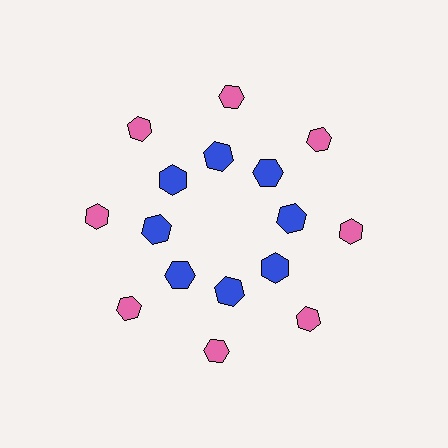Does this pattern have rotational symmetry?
Yes, this pattern has 8-fold rotational symmetry. It looks the same after rotating 45 degrees around the center.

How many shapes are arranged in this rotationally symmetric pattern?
There are 16 shapes, arranged in 8 groups of 2.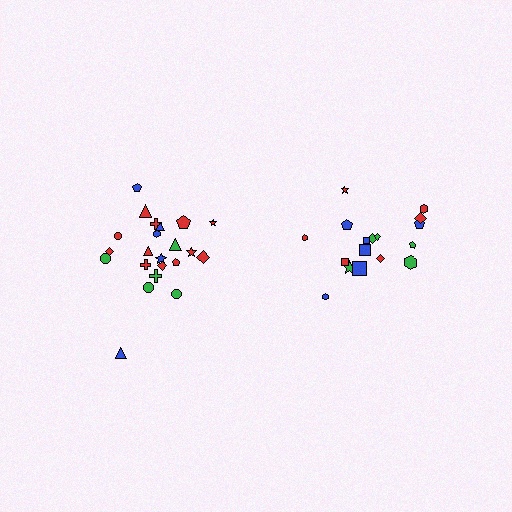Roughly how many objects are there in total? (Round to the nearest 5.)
Roughly 40 objects in total.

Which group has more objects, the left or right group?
The left group.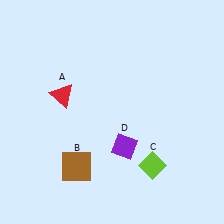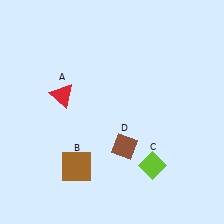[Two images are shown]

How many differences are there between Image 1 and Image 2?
There is 1 difference between the two images.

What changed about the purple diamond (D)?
In Image 1, D is purple. In Image 2, it changed to brown.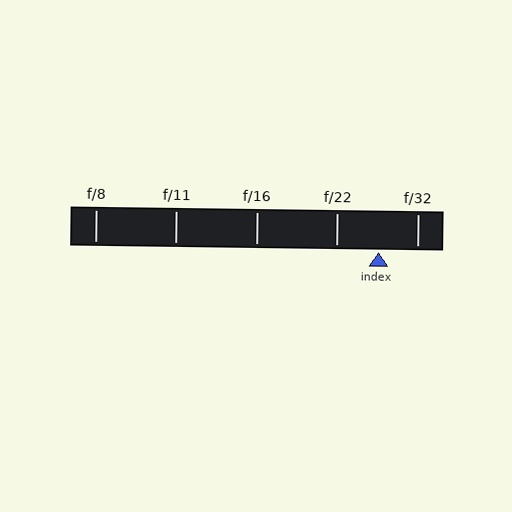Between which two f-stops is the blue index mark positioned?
The index mark is between f/22 and f/32.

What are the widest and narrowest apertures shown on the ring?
The widest aperture shown is f/8 and the narrowest is f/32.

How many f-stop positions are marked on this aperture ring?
There are 5 f-stop positions marked.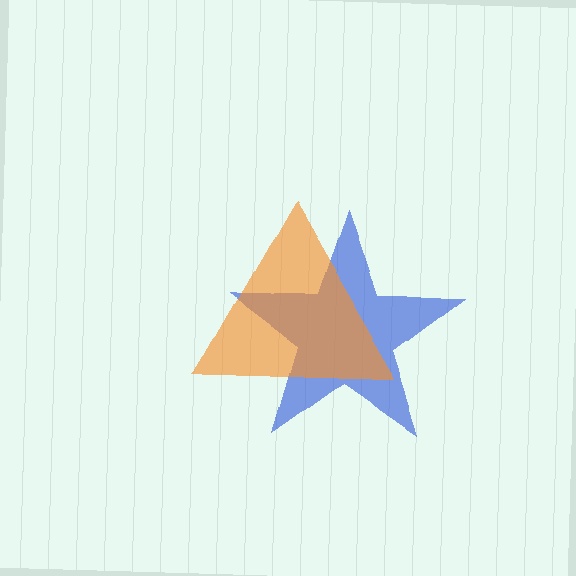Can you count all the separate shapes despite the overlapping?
Yes, there are 2 separate shapes.